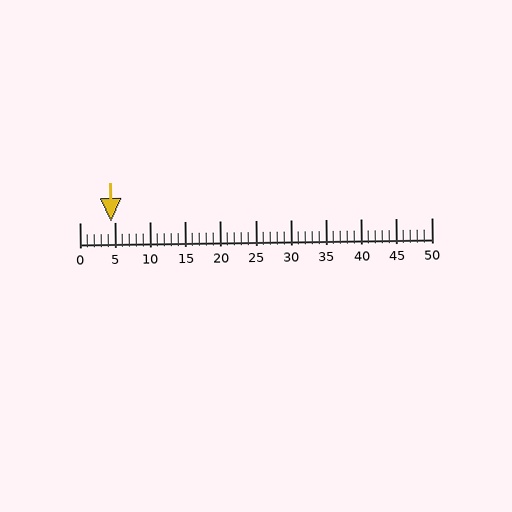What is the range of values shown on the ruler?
The ruler shows values from 0 to 50.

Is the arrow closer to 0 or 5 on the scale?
The arrow is closer to 5.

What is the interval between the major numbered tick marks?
The major tick marks are spaced 5 units apart.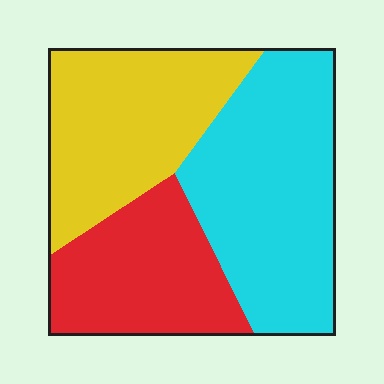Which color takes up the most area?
Cyan, at roughly 40%.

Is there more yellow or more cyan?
Cyan.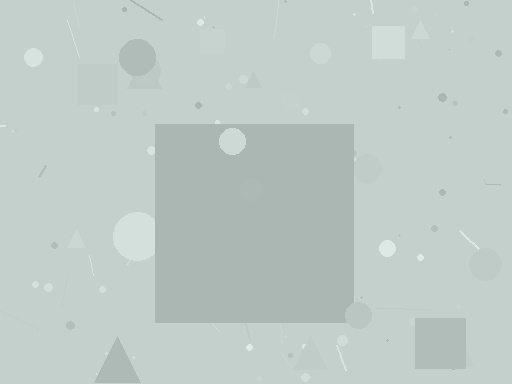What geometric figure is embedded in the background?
A square is embedded in the background.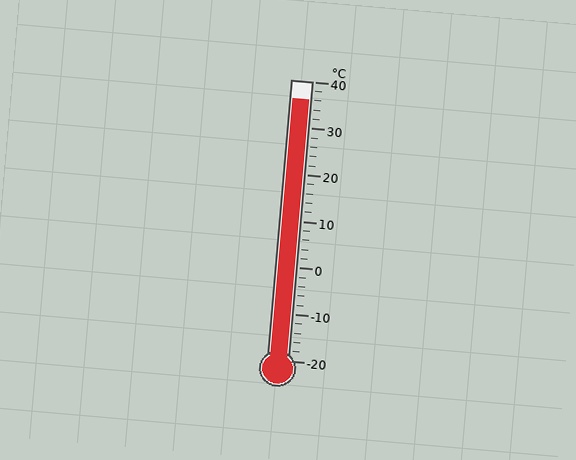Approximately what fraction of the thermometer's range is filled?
The thermometer is filled to approximately 95% of its range.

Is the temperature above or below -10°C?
The temperature is above -10°C.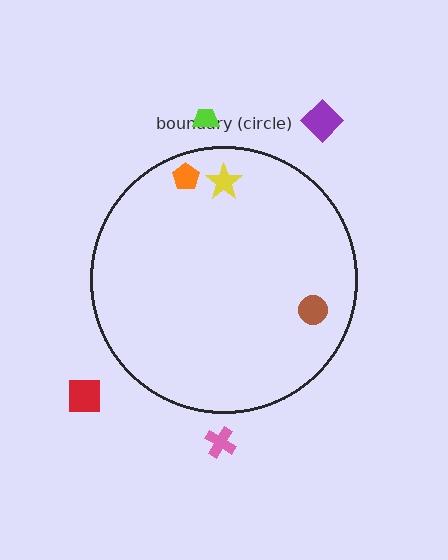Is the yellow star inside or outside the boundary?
Inside.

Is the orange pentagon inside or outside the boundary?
Inside.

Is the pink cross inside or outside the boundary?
Outside.